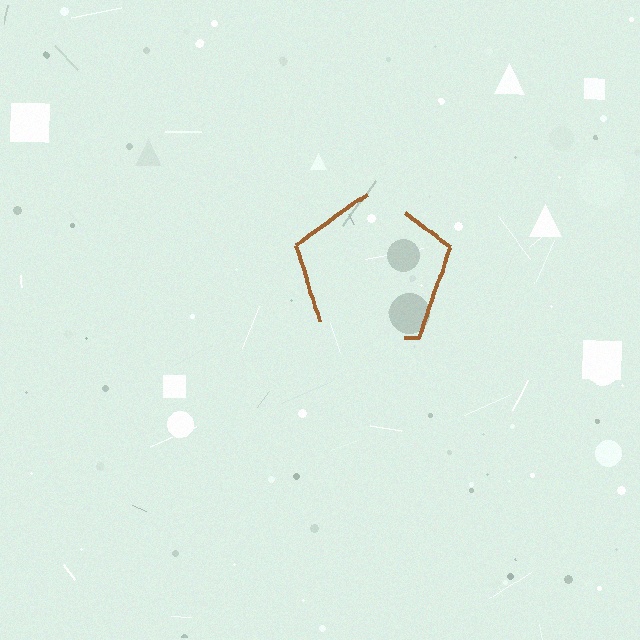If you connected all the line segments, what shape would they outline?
They would outline a pentagon.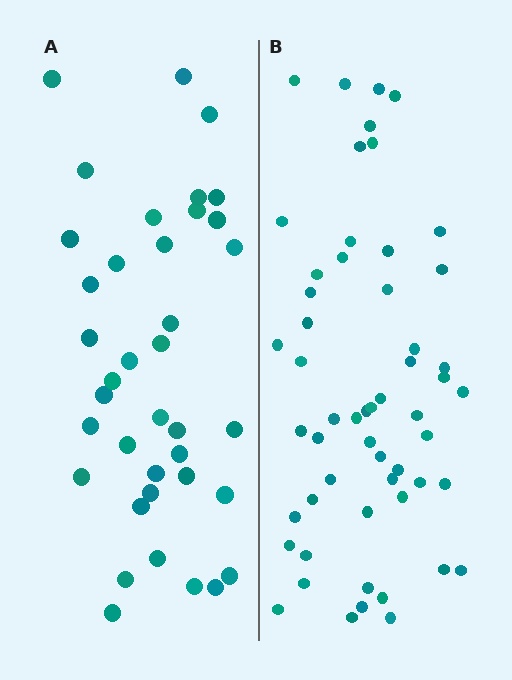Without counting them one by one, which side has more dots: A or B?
Region B (the right region) has more dots.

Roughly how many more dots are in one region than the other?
Region B has approximately 15 more dots than region A.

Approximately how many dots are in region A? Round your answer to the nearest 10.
About 40 dots. (The exact count is 38, which rounds to 40.)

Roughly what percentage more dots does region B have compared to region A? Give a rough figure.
About 45% more.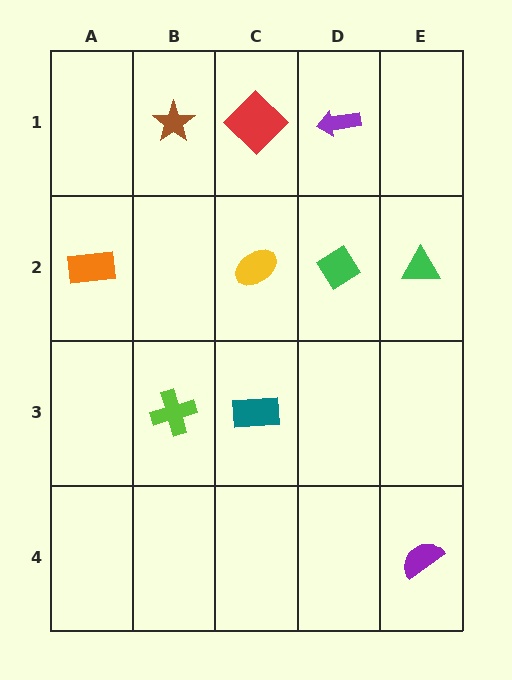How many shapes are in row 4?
1 shape.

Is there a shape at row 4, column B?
No, that cell is empty.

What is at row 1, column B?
A brown star.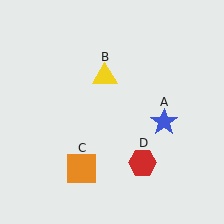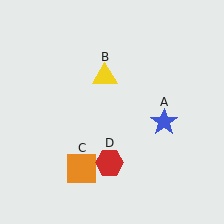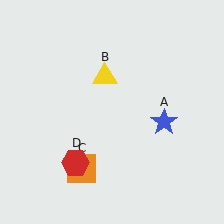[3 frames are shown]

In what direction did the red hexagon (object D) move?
The red hexagon (object D) moved left.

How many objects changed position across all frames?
1 object changed position: red hexagon (object D).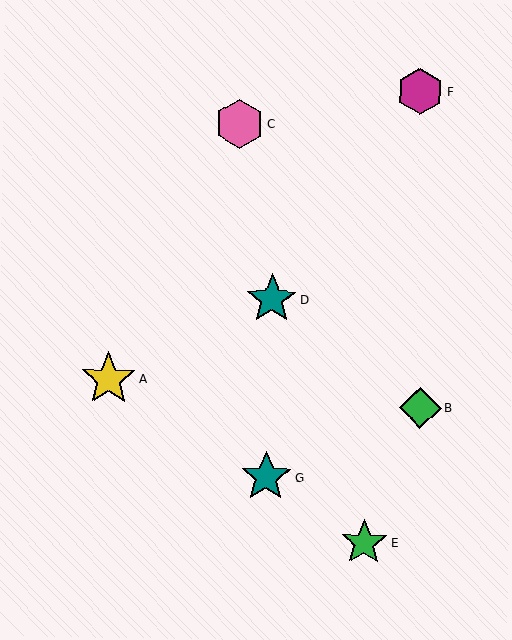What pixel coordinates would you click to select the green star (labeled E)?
Click at (364, 543) to select the green star E.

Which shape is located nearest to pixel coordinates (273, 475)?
The teal star (labeled G) at (266, 477) is nearest to that location.